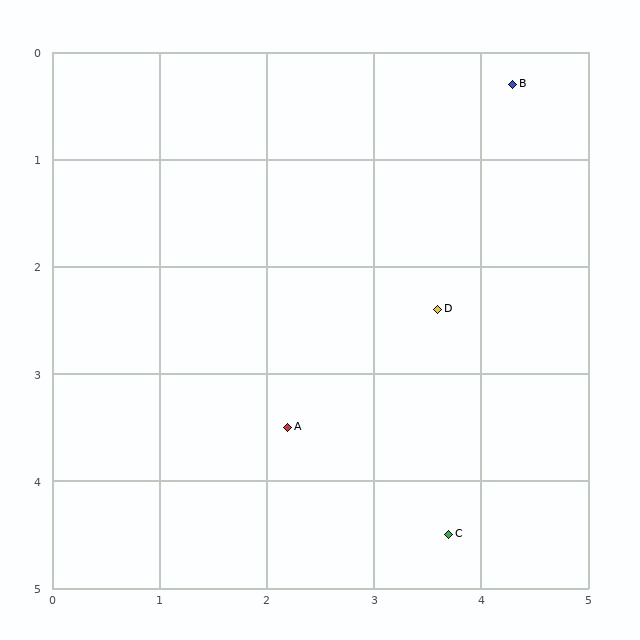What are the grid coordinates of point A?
Point A is at approximately (2.2, 3.5).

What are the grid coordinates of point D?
Point D is at approximately (3.6, 2.4).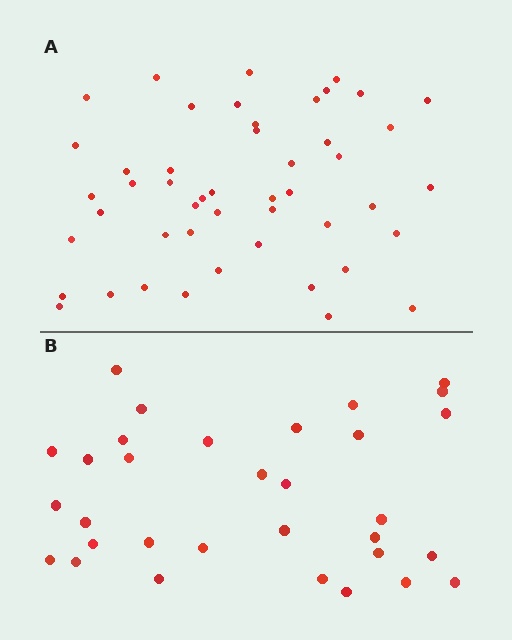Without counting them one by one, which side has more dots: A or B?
Region A (the top region) has more dots.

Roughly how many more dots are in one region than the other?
Region A has approximately 15 more dots than region B.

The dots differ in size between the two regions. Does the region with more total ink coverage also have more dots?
No. Region B has more total ink coverage because its dots are larger, but region A actually contains more individual dots. Total area can be misleading — the number of items is what matters here.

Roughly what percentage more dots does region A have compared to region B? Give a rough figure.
About 50% more.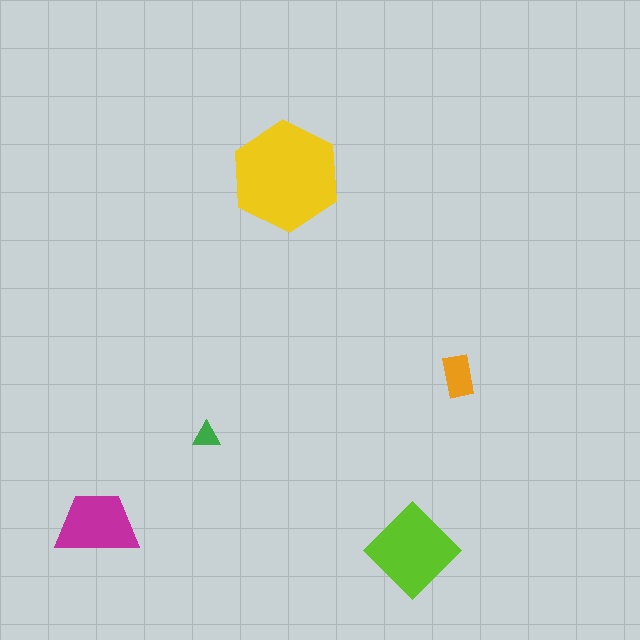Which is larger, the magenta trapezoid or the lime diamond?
The lime diamond.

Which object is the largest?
The yellow hexagon.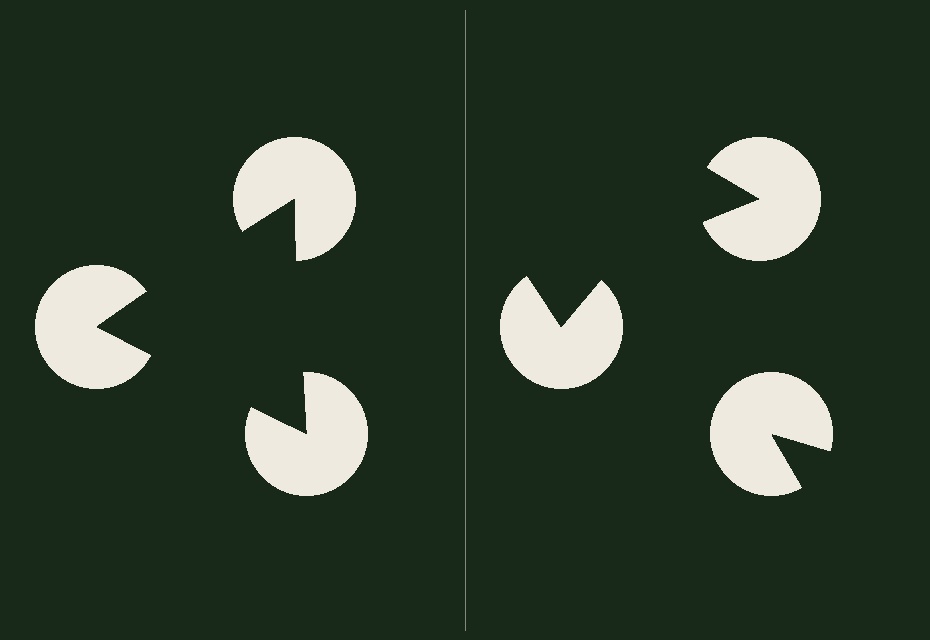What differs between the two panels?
The pac-man discs are positioned identically on both sides; only the wedge orientations differ. On the left they align to a triangle; on the right they are misaligned.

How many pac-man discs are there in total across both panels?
6 — 3 on each side.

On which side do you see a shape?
An illusory triangle appears on the left side. On the right side the wedge cuts are rotated, so no coherent shape forms.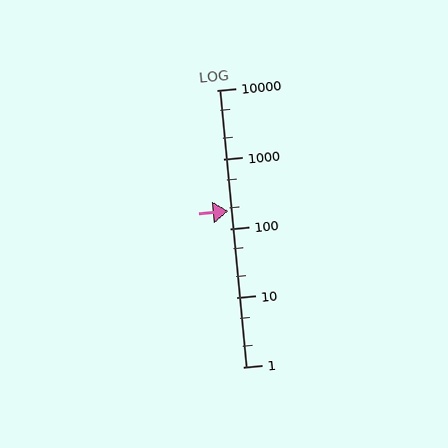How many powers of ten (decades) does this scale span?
The scale spans 4 decades, from 1 to 10000.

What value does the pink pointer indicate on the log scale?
The pointer indicates approximately 180.